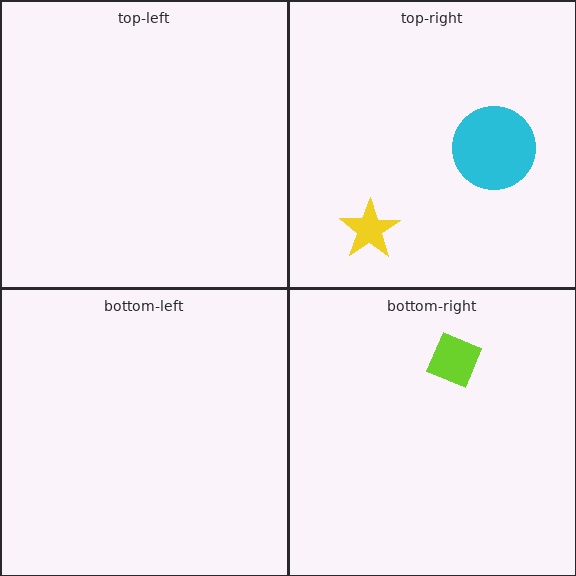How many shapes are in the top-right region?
2.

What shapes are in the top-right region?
The cyan circle, the yellow star.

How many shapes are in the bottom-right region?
1.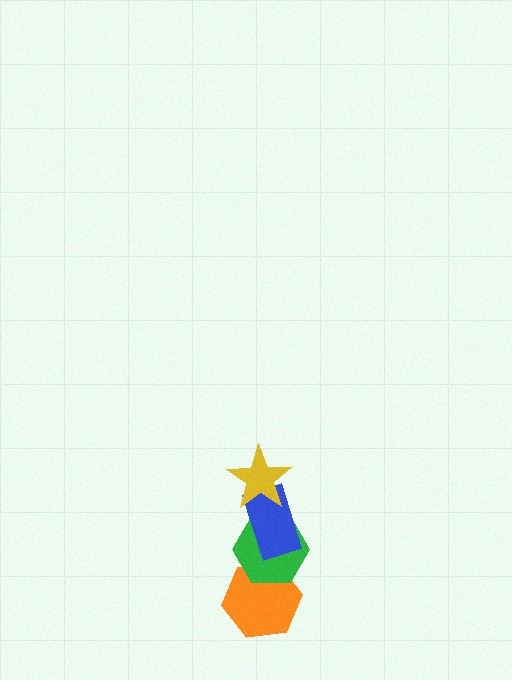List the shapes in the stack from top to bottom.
From top to bottom: the yellow star, the blue rectangle, the green hexagon, the orange hexagon.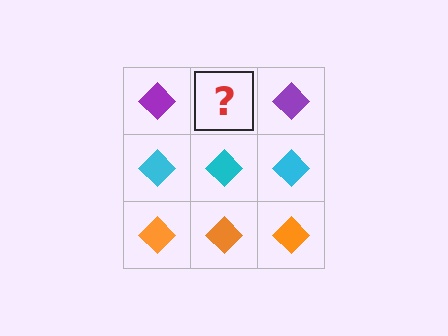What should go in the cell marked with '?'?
The missing cell should contain a purple diamond.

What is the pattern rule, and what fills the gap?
The rule is that each row has a consistent color. The gap should be filled with a purple diamond.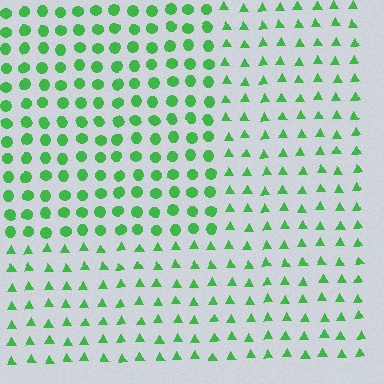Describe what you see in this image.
The image is filled with small green elements arranged in a uniform grid. A rectangle-shaped region contains circles, while the surrounding area contains triangles. The boundary is defined purely by the change in element shape.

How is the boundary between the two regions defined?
The boundary is defined by a change in element shape: circles inside vs. triangles outside. All elements share the same color and spacing.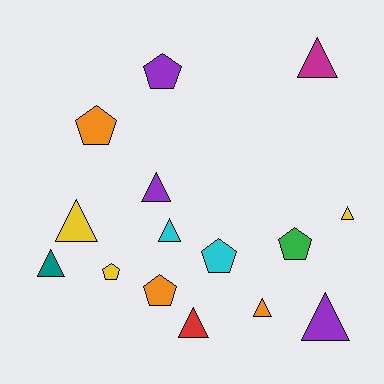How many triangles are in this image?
There are 9 triangles.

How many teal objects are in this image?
There is 1 teal object.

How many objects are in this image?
There are 15 objects.